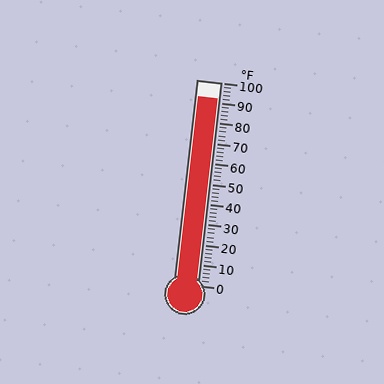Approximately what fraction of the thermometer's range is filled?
The thermometer is filled to approximately 90% of its range.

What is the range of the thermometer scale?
The thermometer scale ranges from 0°F to 100°F.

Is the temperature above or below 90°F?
The temperature is above 90°F.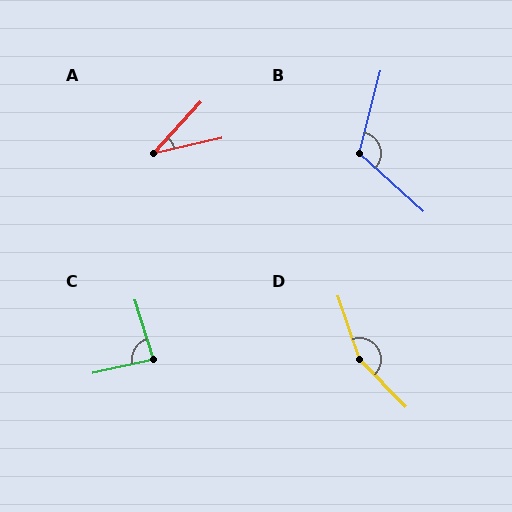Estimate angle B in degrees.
Approximately 118 degrees.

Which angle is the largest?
D, at approximately 154 degrees.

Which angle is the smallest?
A, at approximately 34 degrees.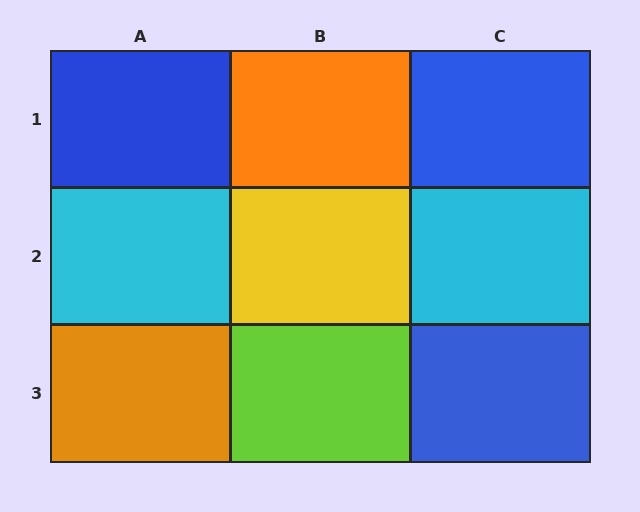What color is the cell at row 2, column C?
Cyan.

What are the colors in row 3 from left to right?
Orange, lime, blue.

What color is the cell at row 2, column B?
Yellow.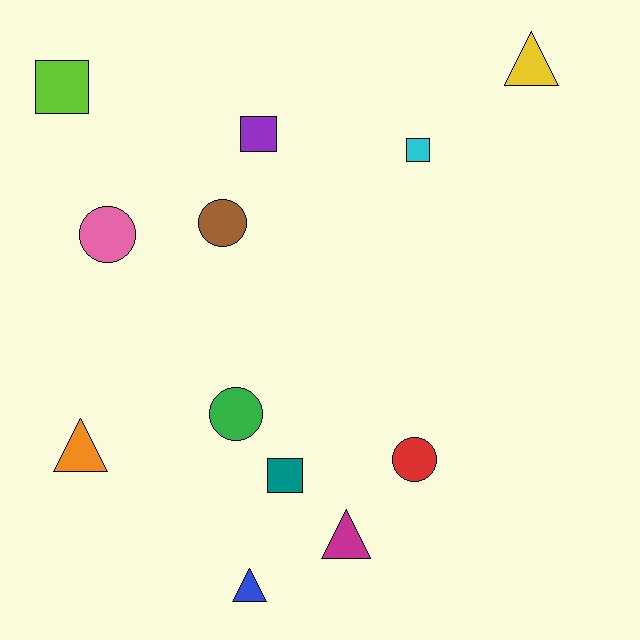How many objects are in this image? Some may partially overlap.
There are 12 objects.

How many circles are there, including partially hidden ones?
There are 4 circles.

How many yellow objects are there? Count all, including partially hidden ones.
There is 1 yellow object.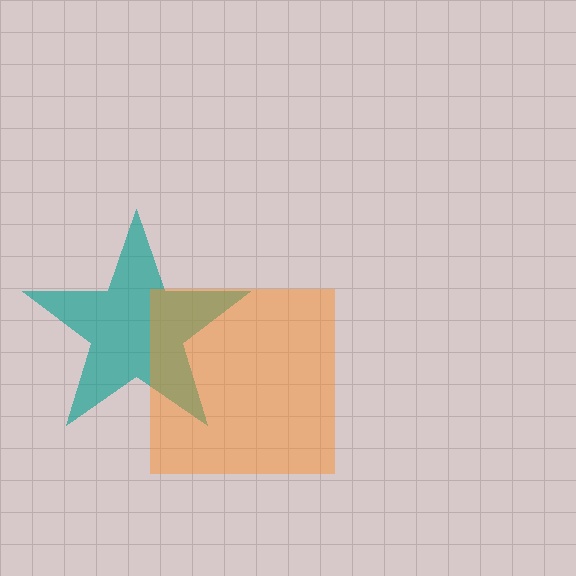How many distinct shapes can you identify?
There are 2 distinct shapes: a teal star, an orange square.